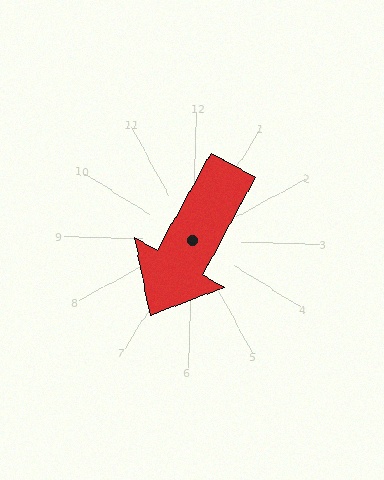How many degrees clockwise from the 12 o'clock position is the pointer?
Approximately 207 degrees.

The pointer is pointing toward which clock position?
Roughly 7 o'clock.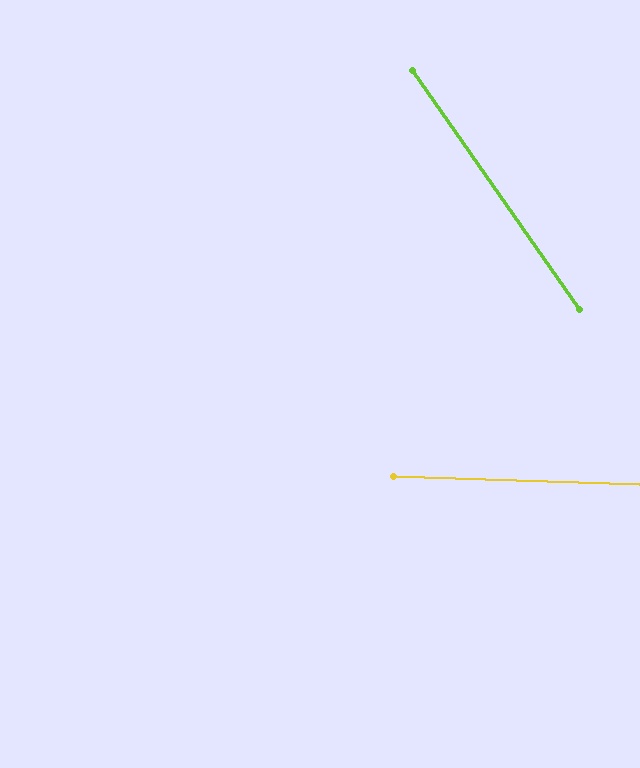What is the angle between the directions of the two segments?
Approximately 53 degrees.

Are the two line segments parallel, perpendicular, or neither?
Neither parallel nor perpendicular — they differ by about 53°.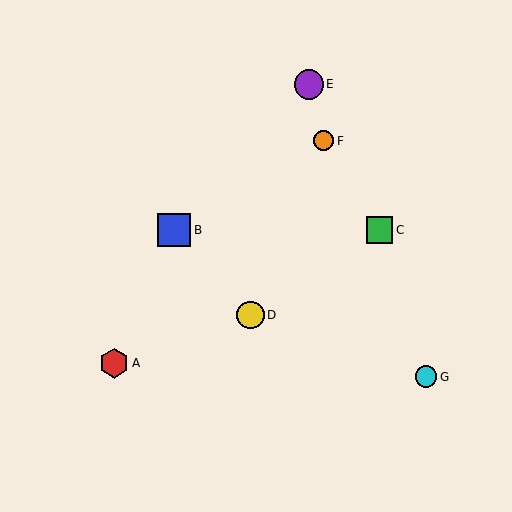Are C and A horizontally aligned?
No, C is at y≈230 and A is at y≈363.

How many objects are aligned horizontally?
2 objects (B, C) are aligned horizontally.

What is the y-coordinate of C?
Object C is at y≈230.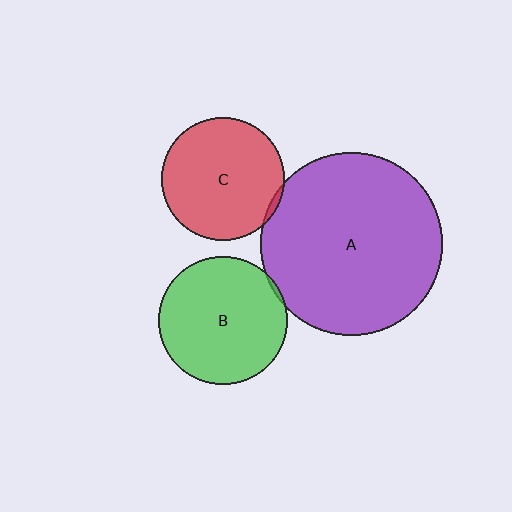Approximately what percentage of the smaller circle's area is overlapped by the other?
Approximately 5%.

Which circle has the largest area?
Circle A (purple).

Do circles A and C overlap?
Yes.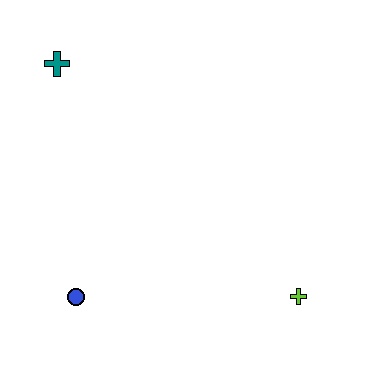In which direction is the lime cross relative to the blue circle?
The lime cross is to the right of the blue circle.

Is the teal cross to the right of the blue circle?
No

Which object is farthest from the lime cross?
The teal cross is farthest from the lime cross.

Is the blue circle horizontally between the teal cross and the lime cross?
Yes